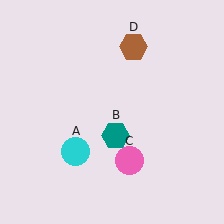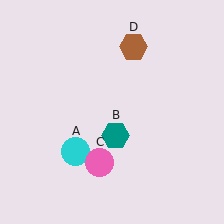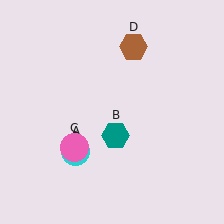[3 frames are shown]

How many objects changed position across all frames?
1 object changed position: pink circle (object C).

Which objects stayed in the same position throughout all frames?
Cyan circle (object A) and teal hexagon (object B) and brown hexagon (object D) remained stationary.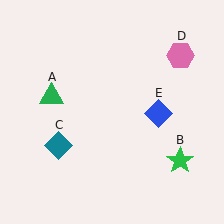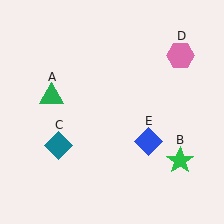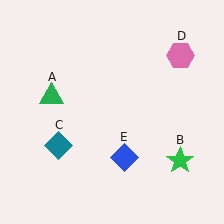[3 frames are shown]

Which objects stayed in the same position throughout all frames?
Green triangle (object A) and green star (object B) and teal diamond (object C) and pink hexagon (object D) remained stationary.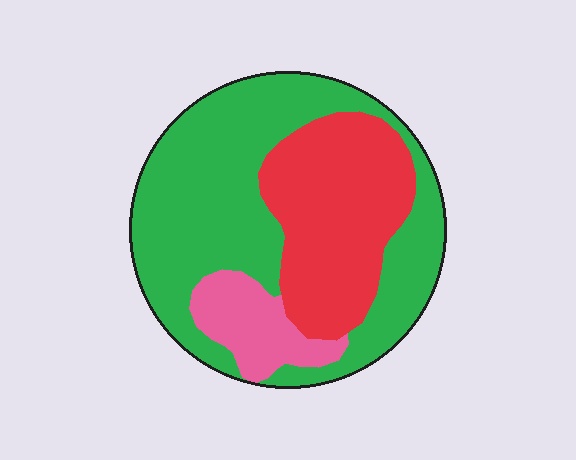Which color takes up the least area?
Pink, at roughly 10%.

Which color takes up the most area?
Green, at roughly 55%.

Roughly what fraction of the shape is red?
Red covers roughly 30% of the shape.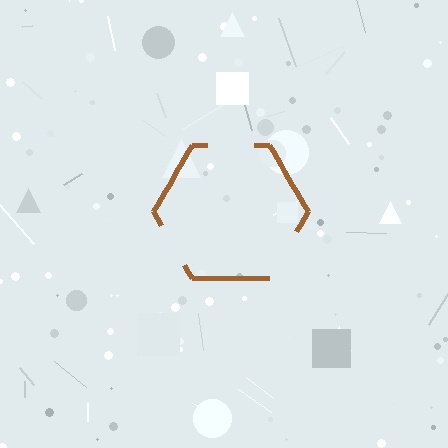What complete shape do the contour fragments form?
The contour fragments form a hexagon.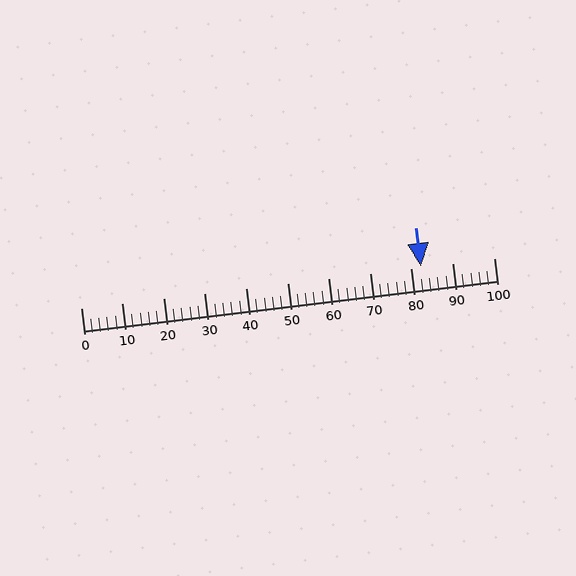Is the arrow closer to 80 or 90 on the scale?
The arrow is closer to 80.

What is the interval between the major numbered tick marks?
The major tick marks are spaced 10 units apart.